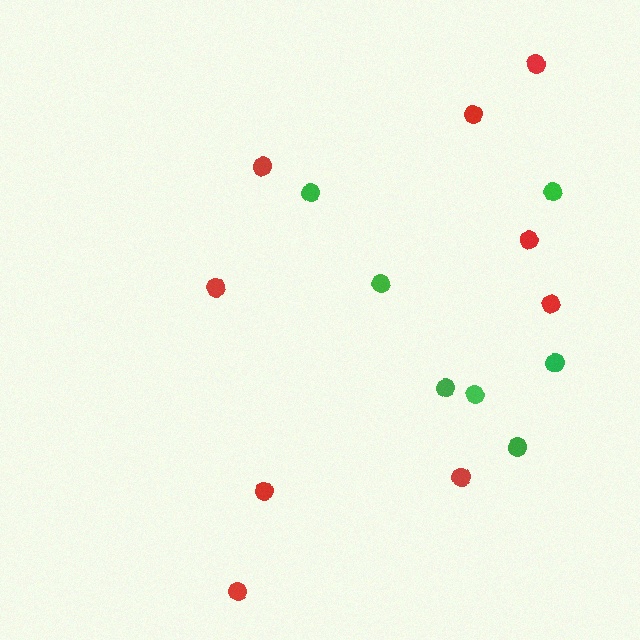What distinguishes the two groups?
There are 2 groups: one group of red circles (9) and one group of green circles (7).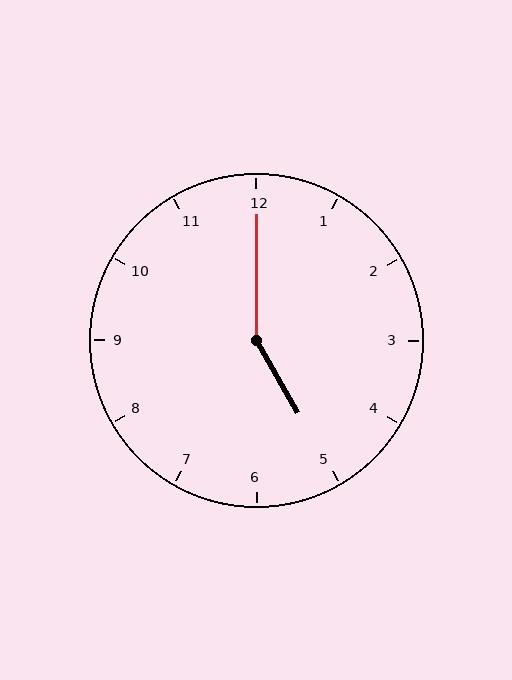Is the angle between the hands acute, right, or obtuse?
It is obtuse.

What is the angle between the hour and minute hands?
Approximately 150 degrees.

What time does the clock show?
5:00.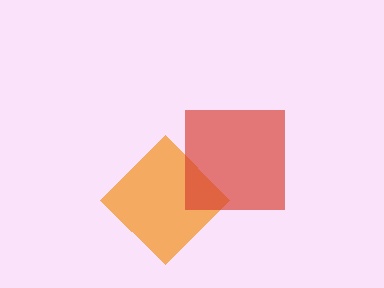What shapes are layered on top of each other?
The layered shapes are: an orange diamond, a red square.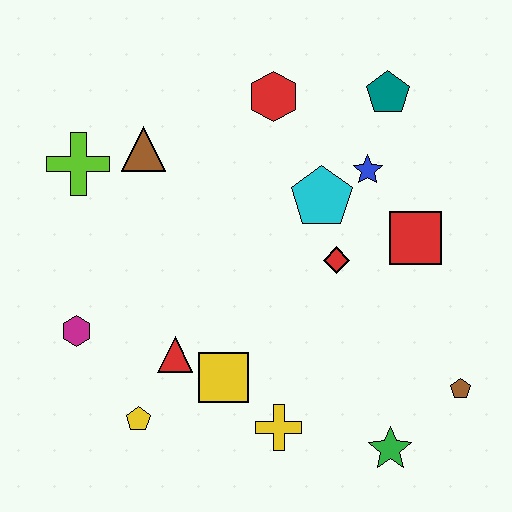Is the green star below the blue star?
Yes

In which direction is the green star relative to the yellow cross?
The green star is to the right of the yellow cross.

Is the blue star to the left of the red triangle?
No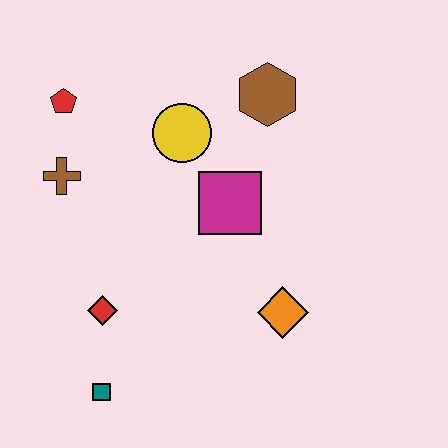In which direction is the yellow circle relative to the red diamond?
The yellow circle is above the red diamond.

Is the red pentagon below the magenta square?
No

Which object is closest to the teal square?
The red diamond is closest to the teal square.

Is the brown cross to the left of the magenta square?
Yes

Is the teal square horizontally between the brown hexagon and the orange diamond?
No